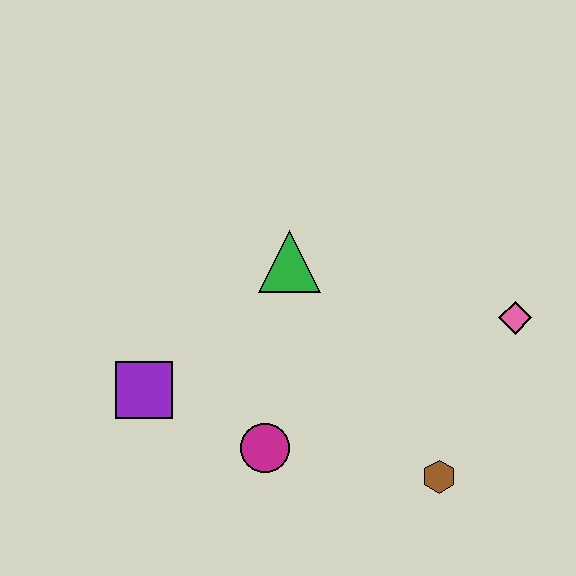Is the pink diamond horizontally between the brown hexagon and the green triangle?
No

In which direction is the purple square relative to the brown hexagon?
The purple square is to the left of the brown hexagon.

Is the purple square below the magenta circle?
No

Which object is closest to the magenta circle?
The purple square is closest to the magenta circle.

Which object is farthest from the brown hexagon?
The purple square is farthest from the brown hexagon.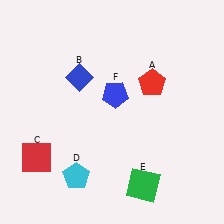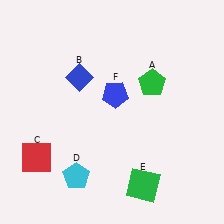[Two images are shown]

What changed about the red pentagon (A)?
In Image 1, A is red. In Image 2, it changed to green.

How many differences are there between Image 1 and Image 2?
There is 1 difference between the two images.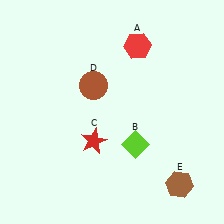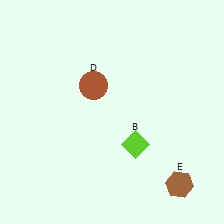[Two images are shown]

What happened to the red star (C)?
The red star (C) was removed in Image 2. It was in the bottom-left area of Image 1.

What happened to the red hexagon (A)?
The red hexagon (A) was removed in Image 2. It was in the top-right area of Image 1.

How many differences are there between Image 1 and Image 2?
There are 2 differences between the two images.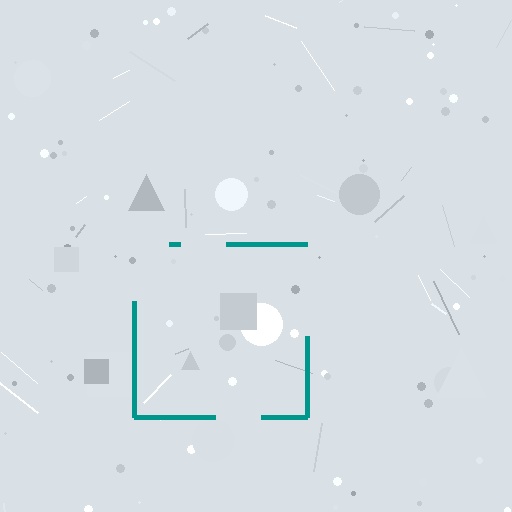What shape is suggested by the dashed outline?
The dashed outline suggests a square.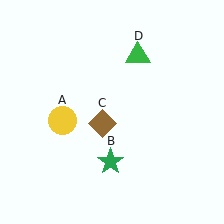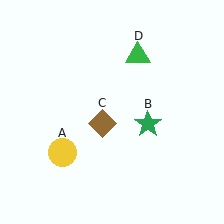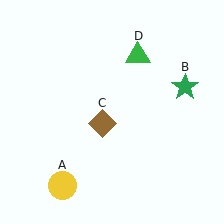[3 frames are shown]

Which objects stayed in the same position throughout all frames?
Brown diamond (object C) and green triangle (object D) remained stationary.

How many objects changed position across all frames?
2 objects changed position: yellow circle (object A), green star (object B).